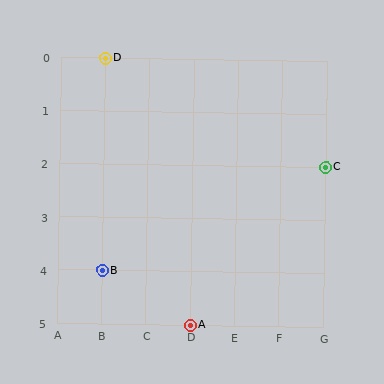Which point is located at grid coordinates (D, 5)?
Point A is at (D, 5).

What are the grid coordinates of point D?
Point D is at grid coordinates (B, 0).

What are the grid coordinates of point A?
Point A is at grid coordinates (D, 5).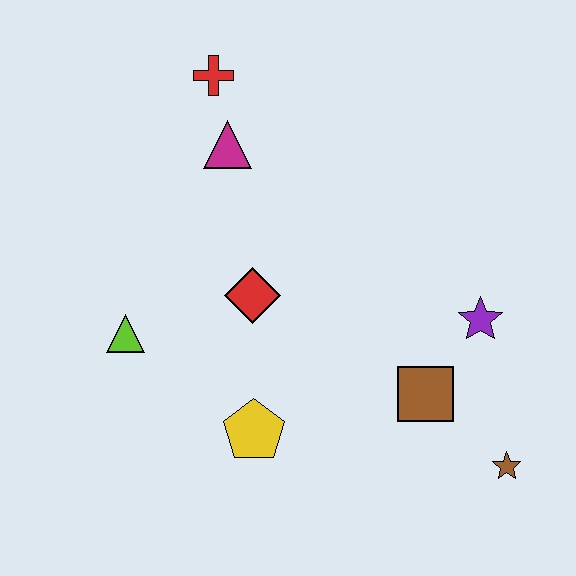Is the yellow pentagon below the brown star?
No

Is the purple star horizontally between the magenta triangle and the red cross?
No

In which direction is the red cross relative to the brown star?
The red cross is above the brown star.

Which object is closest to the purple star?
The brown square is closest to the purple star.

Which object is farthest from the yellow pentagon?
The red cross is farthest from the yellow pentagon.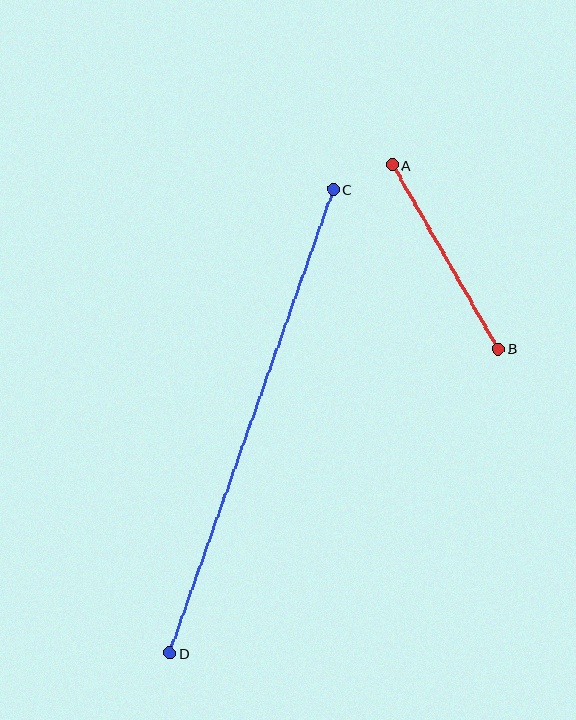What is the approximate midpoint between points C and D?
The midpoint is at approximately (251, 421) pixels.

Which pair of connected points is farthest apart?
Points C and D are farthest apart.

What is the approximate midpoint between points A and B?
The midpoint is at approximately (445, 257) pixels.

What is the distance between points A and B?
The distance is approximately 212 pixels.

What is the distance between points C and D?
The distance is approximately 492 pixels.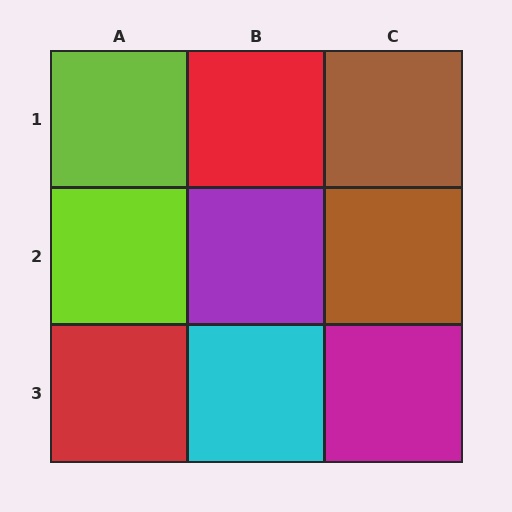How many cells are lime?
2 cells are lime.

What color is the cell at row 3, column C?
Magenta.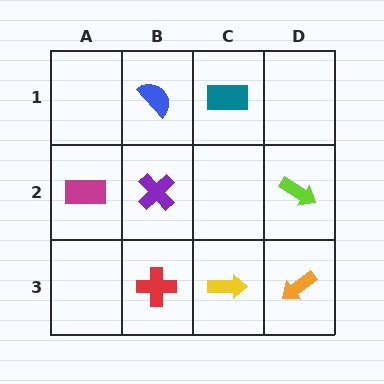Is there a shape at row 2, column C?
No, that cell is empty.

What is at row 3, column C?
A yellow arrow.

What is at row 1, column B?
A blue semicircle.